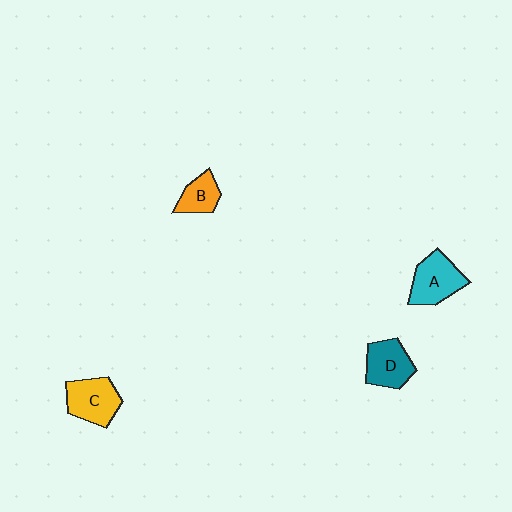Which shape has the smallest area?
Shape B (orange).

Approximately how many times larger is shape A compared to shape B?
Approximately 1.6 times.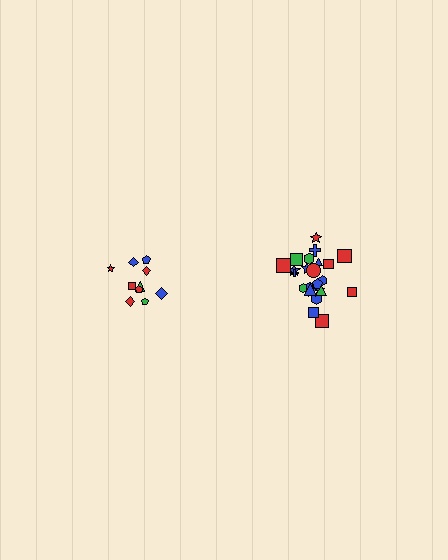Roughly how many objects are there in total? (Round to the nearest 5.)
Roughly 35 objects in total.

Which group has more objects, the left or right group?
The right group.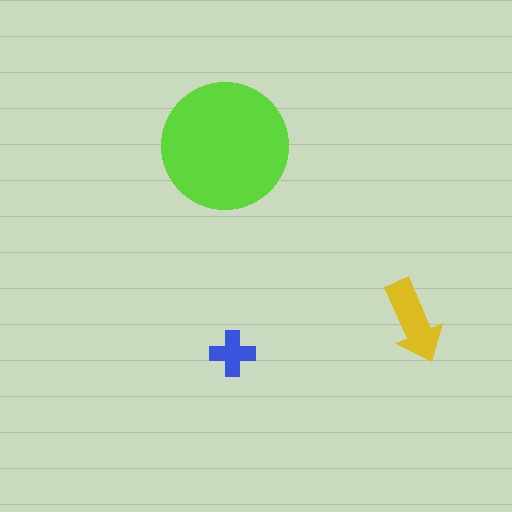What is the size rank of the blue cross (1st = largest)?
3rd.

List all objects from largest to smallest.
The lime circle, the yellow arrow, the blue cross.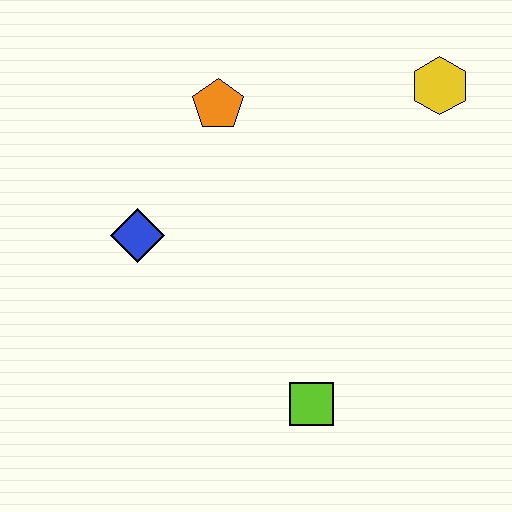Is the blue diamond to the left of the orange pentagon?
Yes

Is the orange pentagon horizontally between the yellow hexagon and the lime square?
No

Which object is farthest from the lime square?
The yellow hexagon is farthest from the lime square.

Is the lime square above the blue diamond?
No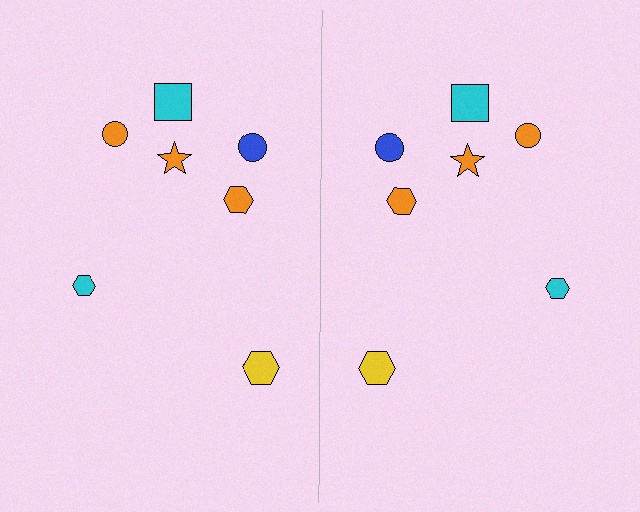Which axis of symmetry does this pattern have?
The pattern has a vertical axis of symmetry running through the center of the image.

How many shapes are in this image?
There are 14 shapes in this image.